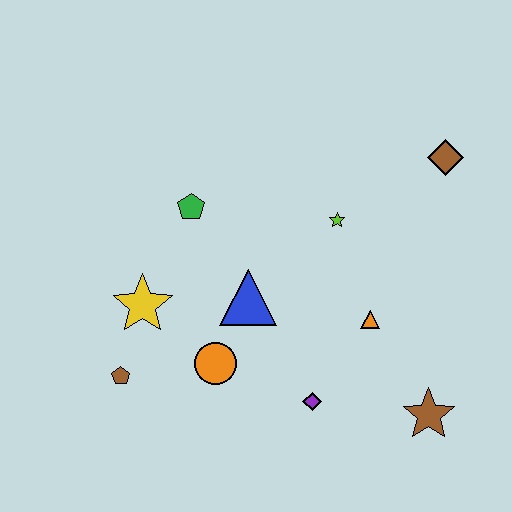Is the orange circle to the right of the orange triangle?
No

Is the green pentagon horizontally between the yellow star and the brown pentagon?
No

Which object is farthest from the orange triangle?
The brown pentagon is farthest from the orange triangle.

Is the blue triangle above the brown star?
Yes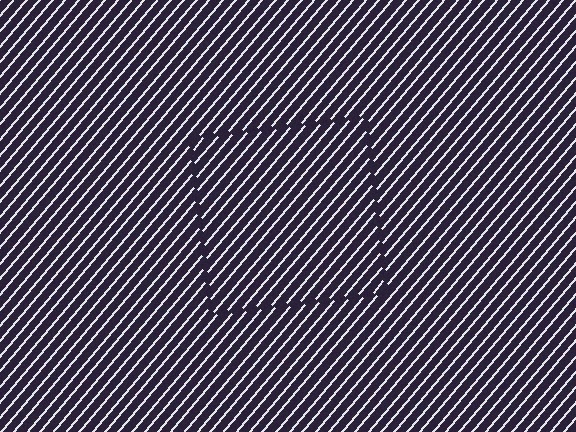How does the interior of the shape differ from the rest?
The interior of the shape contains the same grating, shifted by half a period — the contour is defined by the phase discontinuity where line-ends from the inner and outer gratings abut.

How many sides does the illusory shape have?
4 sides — the line-ends trace a square.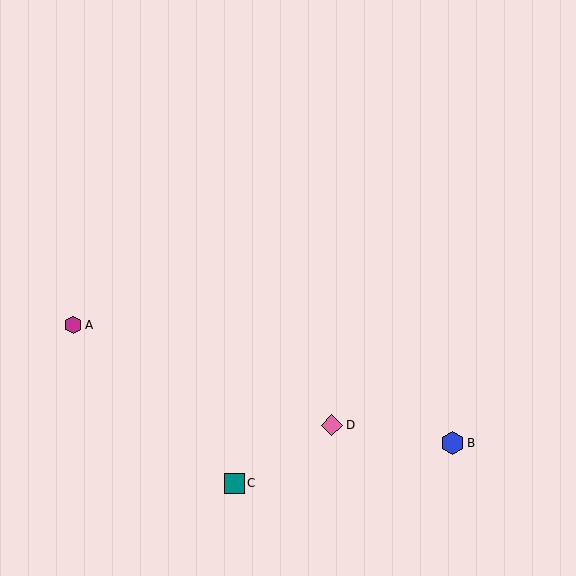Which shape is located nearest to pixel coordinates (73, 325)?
The magenta hexagon (labeled A) at (73, 325) is nearest to that location.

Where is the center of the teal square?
The center of the teal square is at (234, 483).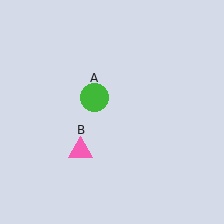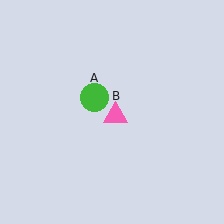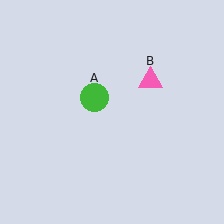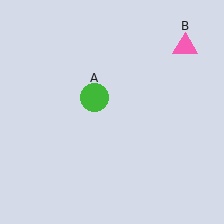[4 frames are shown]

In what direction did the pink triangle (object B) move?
The pink triangle (object B) moved up and to the right.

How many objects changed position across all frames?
1 object changed position: pink triangle (object B).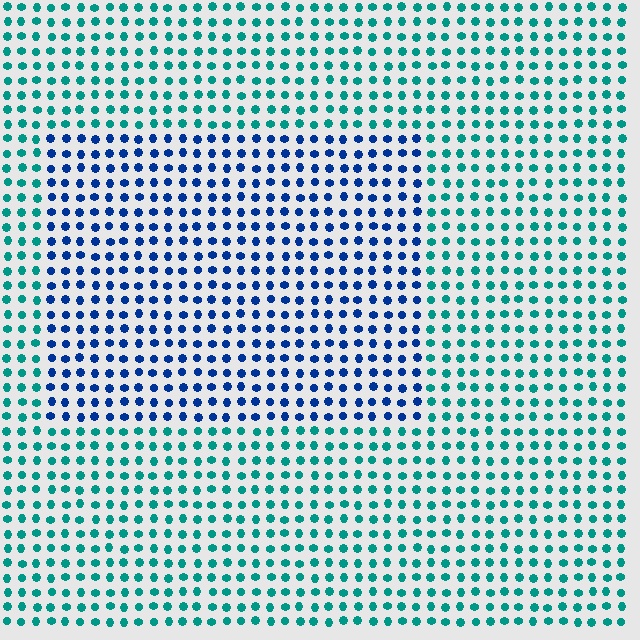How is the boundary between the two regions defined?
The boundary is defined purely by a slight shift in hue (about 47 degrees). Spacing, size, and orientation are identical on both sides.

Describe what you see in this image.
The image is filled with small teal elements in a uniform arrangement. A rectangle-shaped region is visible where the elements are tinted to a slightly different hue, forming a subtle color boundary.